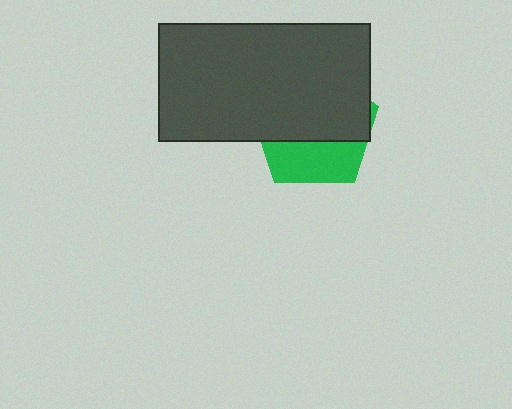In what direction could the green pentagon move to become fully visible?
The green pentagon could move down. That would shift it out from behind the dark gray rectangle entirely.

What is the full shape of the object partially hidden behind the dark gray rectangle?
The partially hidden object is a green pentagon.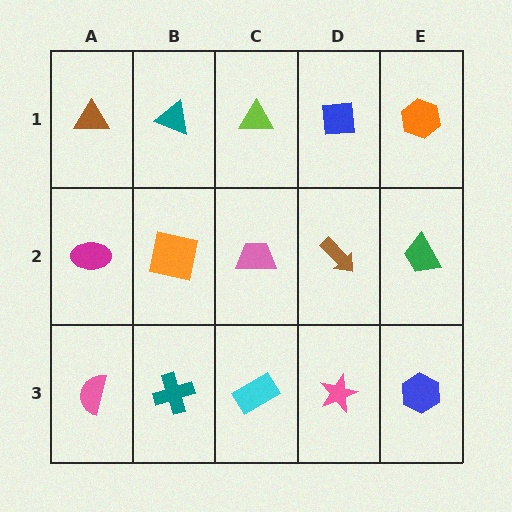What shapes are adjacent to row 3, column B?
An orange square (row 2, column B), a pink semicircle (row 3, column A), a cyan rectangle (row 3, column C).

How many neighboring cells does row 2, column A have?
3.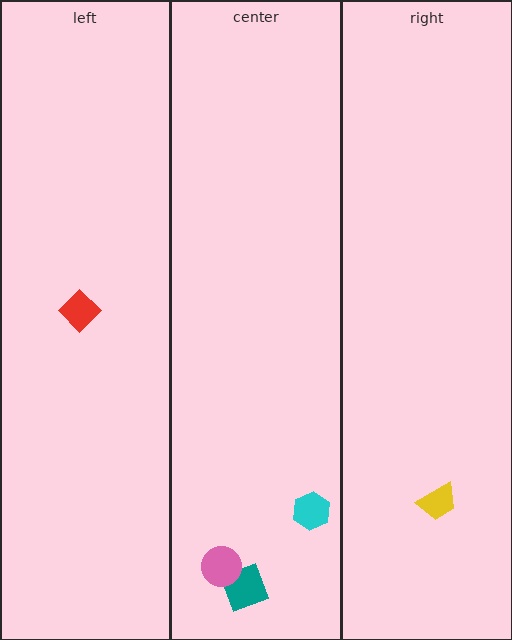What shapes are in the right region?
The yellow trapezoid.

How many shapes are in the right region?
1.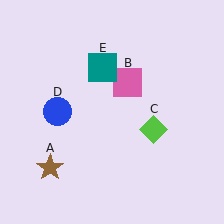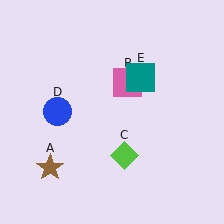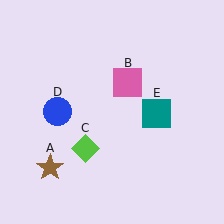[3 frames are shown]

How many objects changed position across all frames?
2 objects changed position: lime diamond (object C), teal square (object E).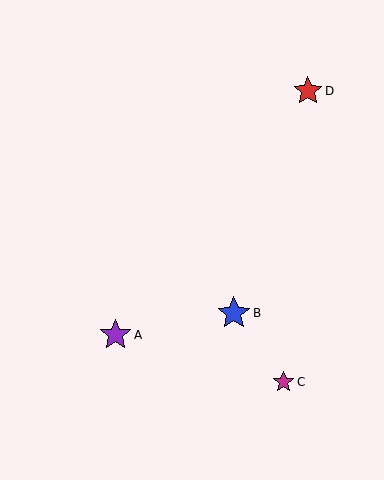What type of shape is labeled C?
Shape C is a magenta star.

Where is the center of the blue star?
The center of the blue star is at (234, 313).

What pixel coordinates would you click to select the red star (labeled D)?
Click at (308, 91) to select the red star D.